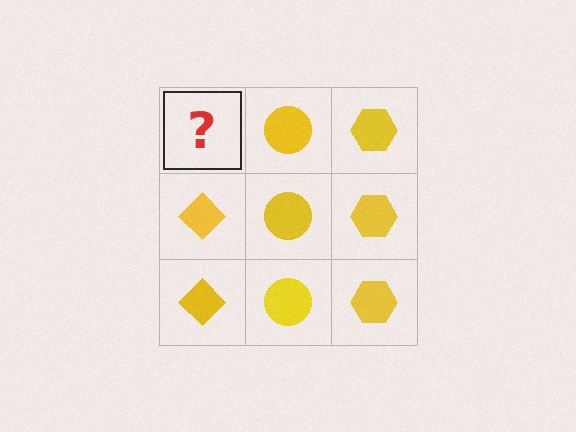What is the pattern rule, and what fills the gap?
The rule is that each column has a consistent shape. The gap should be filled with a yellow diamond.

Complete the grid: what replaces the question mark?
The question mark should be replaced with a yellow diamond.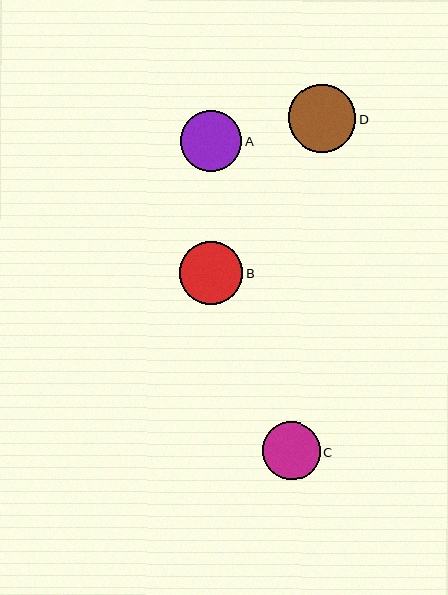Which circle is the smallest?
Circle C is the smallest with a size of approximately 57 pixels.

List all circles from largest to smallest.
From largest to smallest: D, B, A, C.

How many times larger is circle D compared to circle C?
Circle D is approximately 1.2 times the size of circle C.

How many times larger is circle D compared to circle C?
Circle D is approximately 1.2 times the size of circle C.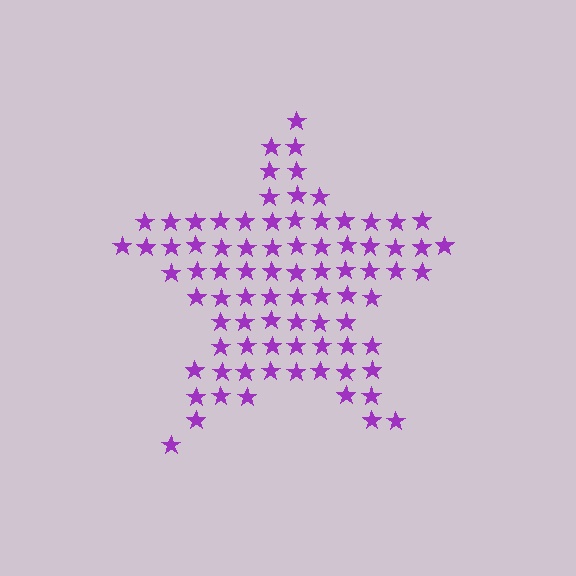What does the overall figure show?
The overall figure shows a star.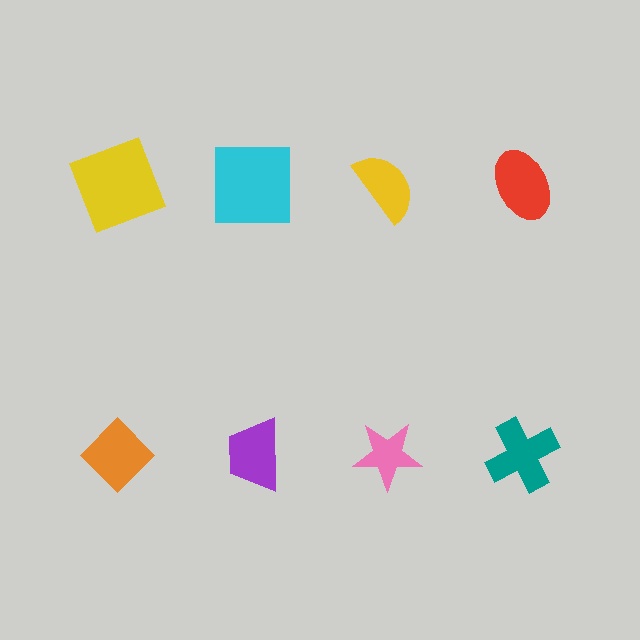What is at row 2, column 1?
An orange diamond.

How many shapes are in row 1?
4 shapes.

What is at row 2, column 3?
A pink star.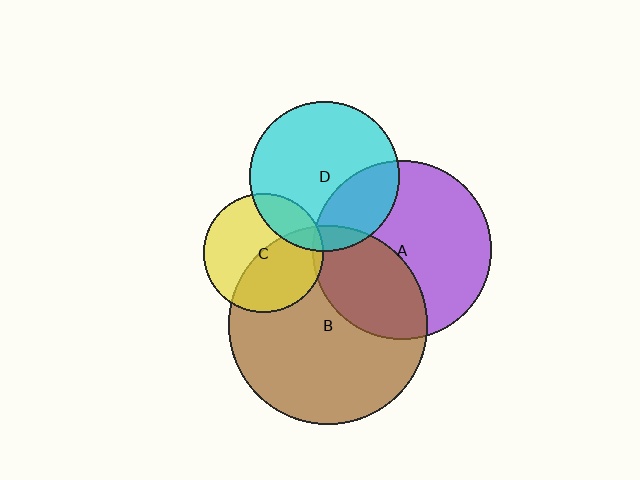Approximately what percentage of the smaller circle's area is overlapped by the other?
Approximately 35%.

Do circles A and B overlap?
Yes.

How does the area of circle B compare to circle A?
Approximately 1.2 times.